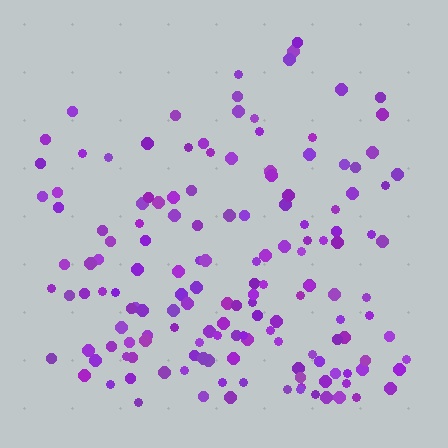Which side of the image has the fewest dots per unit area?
The top.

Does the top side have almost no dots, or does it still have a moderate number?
Still a moderate number, just noticeably fewer than the bottom.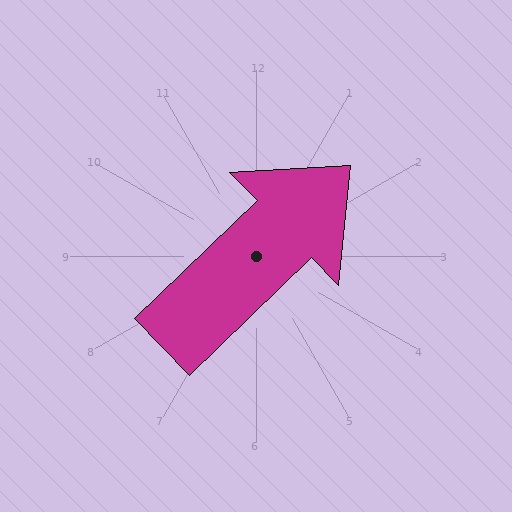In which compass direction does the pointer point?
Northeast.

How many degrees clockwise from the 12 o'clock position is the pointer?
Approximately 46 degrees.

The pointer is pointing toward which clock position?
Roughly 2 o'clock.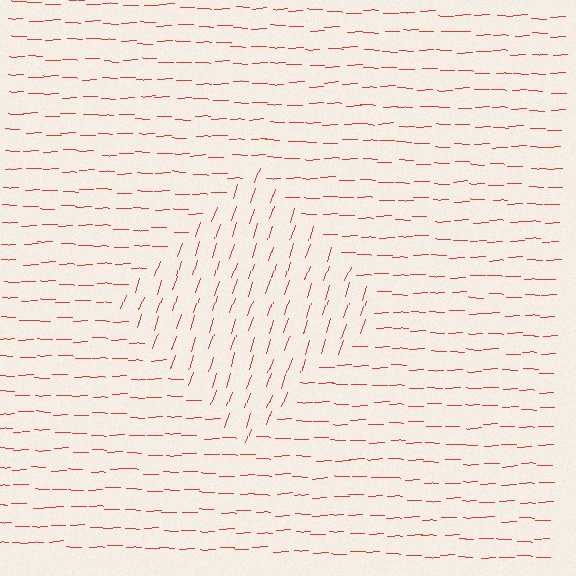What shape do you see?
I see a diamond.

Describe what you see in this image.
The image is filled with small red line segments. A diamond region in the image has lines oriented differently from the surrounding lines, creating a visible texture boundary.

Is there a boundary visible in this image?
Yes, there is a texture boundary formed by a change in line orientation.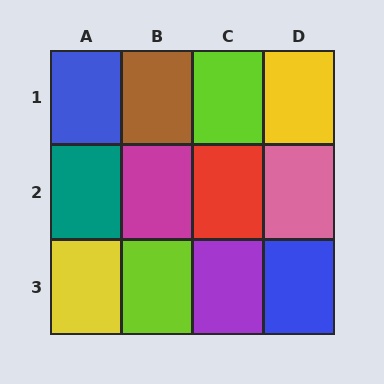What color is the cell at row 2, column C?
Red.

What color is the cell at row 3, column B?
Lime.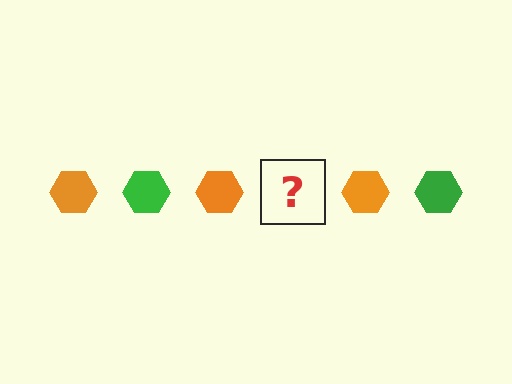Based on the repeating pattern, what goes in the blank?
The blank should be a green hexagon.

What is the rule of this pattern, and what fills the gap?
The rule is that the pattern cycles through orange, green hexagons. The gap should be filled with a green hexagon.